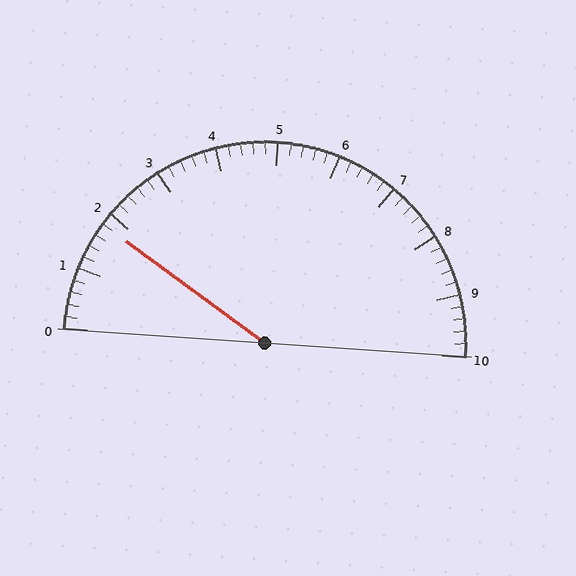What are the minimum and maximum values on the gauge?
The gauge ranges from 0 to 10.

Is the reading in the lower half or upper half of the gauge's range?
The reading is in the lower half of the range (0 to 10).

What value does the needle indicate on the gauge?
The needle indicates approximately 1.8.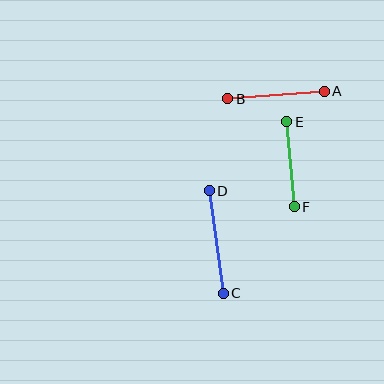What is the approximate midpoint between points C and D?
The midpoint is at approximately (216, 242) pixels.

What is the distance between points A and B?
The distance is approximately 97 pixels.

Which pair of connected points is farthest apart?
Points C and D are farthest apart.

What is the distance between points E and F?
The distance is approximately 85 pixels.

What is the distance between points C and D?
The distance is approximately 104 pixels.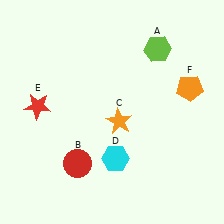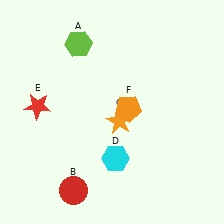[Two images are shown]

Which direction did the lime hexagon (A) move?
The lime hexagon (A) moved left.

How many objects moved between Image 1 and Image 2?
3 objects moved between the two images.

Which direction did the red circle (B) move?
The red circle (B) moved down.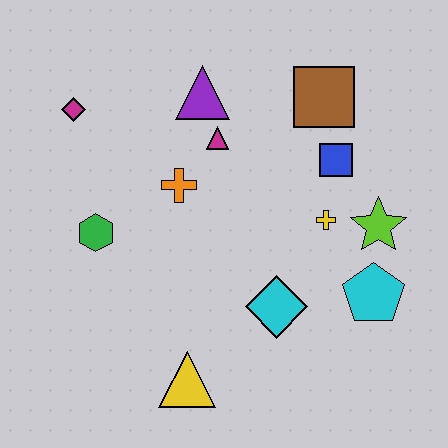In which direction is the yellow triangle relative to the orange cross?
The yellow triangle is below the orange cross.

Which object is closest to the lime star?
The yellow cross is closest to the lime star.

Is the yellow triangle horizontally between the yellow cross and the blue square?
No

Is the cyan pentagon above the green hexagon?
No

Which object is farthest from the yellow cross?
The magenta diamond is farthest from the yellow cross.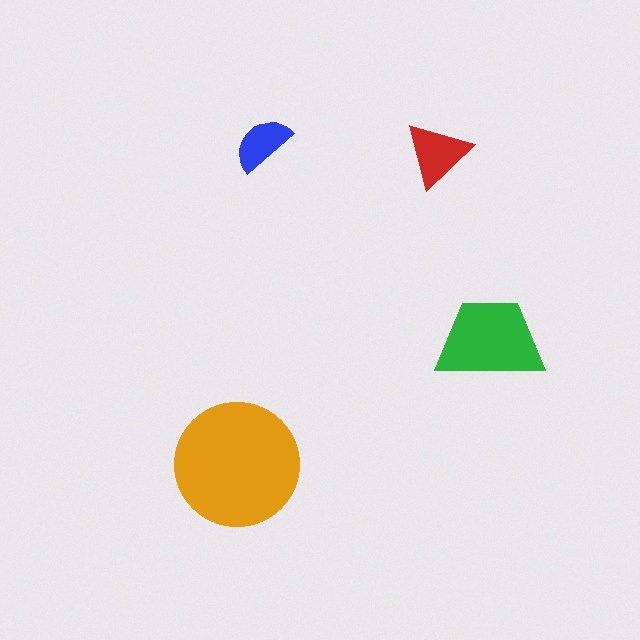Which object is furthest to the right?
The green trapezoid is rightmost.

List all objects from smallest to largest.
The blue semicircle, the red triangle, the green trapezoid, the orange circle.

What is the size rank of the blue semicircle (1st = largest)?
4th.